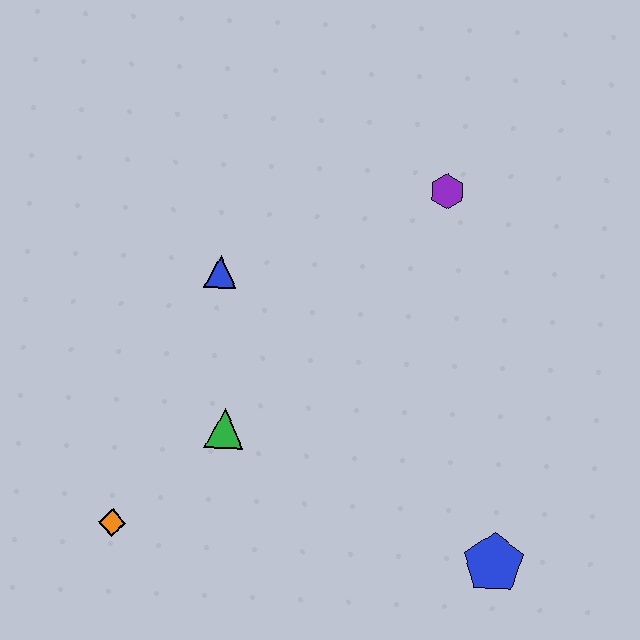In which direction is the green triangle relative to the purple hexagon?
The green triangle is below the purple hexagon.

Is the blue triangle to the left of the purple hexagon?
Yes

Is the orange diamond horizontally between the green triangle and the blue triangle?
No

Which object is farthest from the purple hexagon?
The orange diamond is farthest from the purple hexagon.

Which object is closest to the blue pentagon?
The green triangle is closest to the blue pentagon.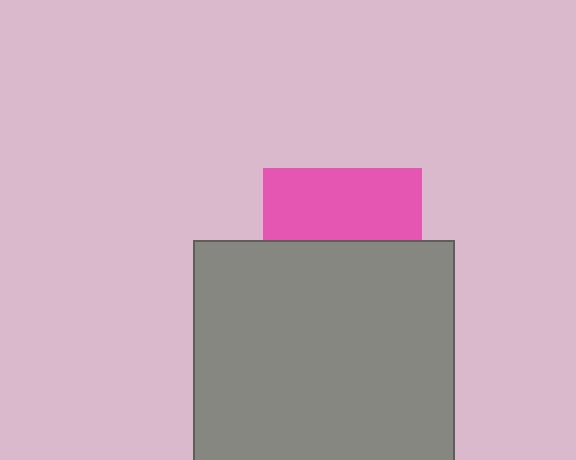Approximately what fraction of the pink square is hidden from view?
Roughly 55% of the pink square is hidden behind the gray square.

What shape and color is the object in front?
The object in front is a gray square.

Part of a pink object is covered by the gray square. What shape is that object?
It is a square.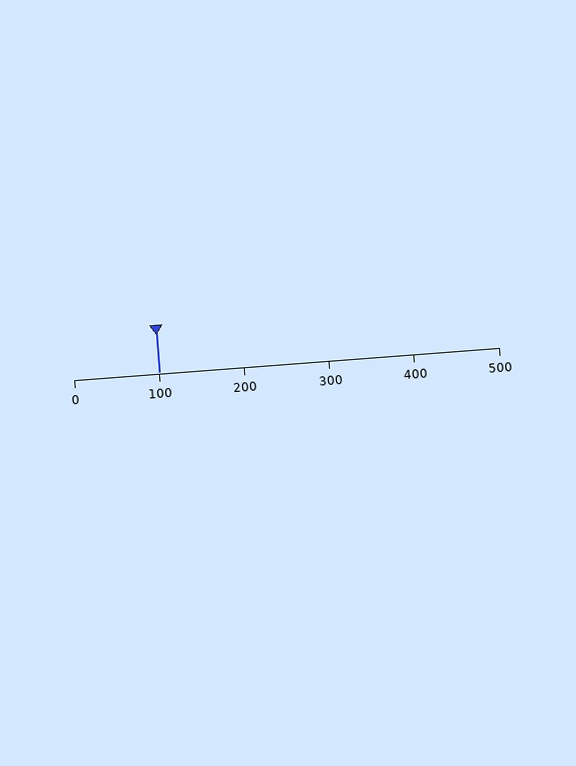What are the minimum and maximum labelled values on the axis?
The axis runs from 0 to 500.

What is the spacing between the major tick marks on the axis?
The major ticks are spaced 100 apart.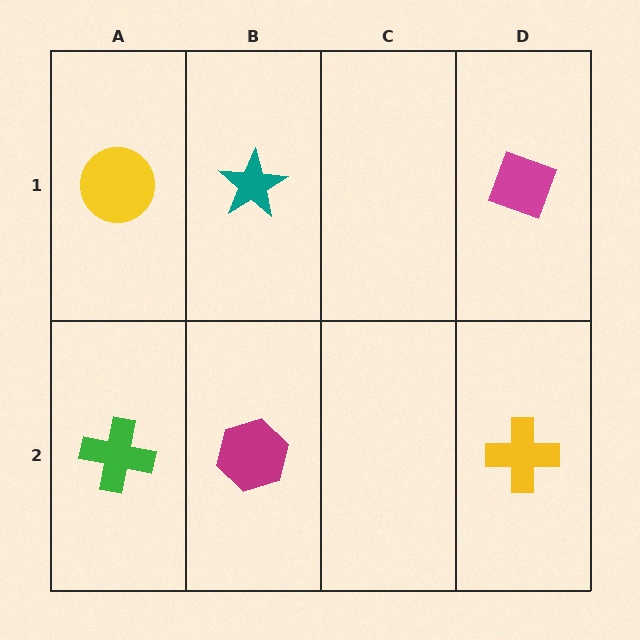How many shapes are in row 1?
3 shapes.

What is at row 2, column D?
A yellow cross.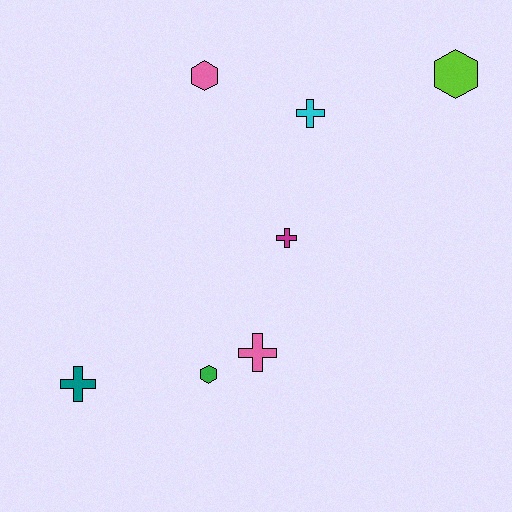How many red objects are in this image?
There are no red objects.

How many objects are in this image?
There are 7 objects.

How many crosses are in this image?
There are 4 crosses.